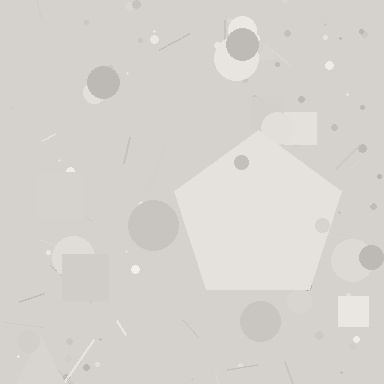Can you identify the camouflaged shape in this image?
The camouflaged shape is a pentagon.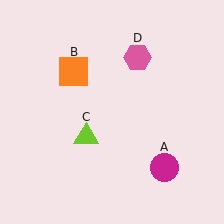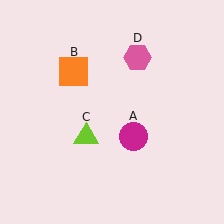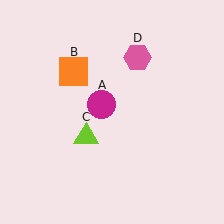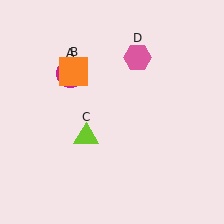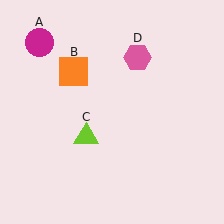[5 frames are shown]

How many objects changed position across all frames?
1 object changed position: magenta circle (object A).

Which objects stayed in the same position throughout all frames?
Orange square (object B) and lime triangle (object C) and pink hexagon (object D) remained stationary.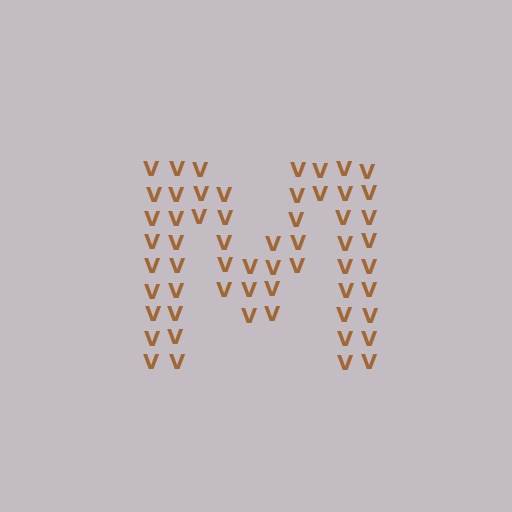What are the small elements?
The small elements are letter V's.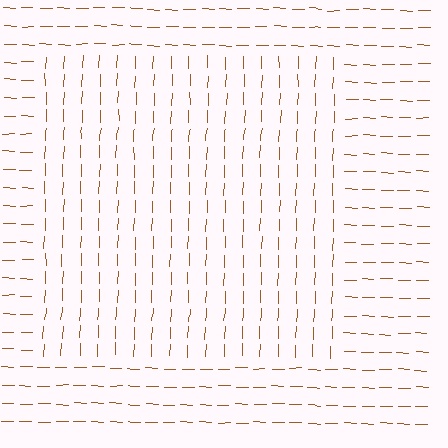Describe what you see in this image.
The image is filled with small brown line segments. A rectangle region in the image has lines oriented differently from the surrounding lines, creating a visible texture boundary.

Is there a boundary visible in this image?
Yes, there is a texture boundary formed by a change in line orientation.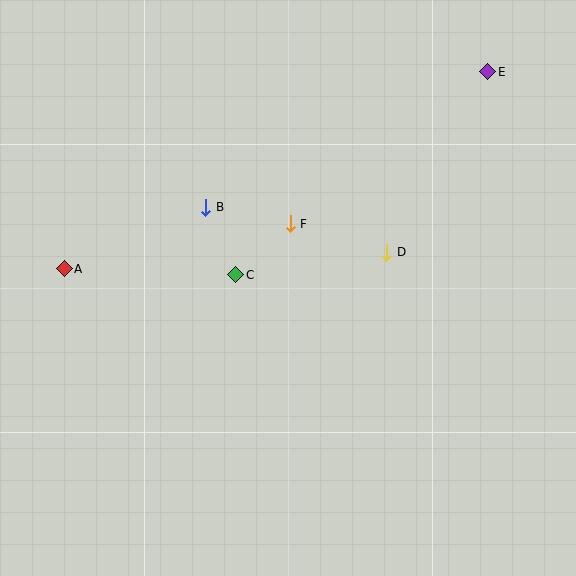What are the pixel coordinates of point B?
Point B is at (206, 207).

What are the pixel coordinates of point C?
Point C is at (236, 275).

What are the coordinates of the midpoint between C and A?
The midpoint between C and A is at (150, 272).